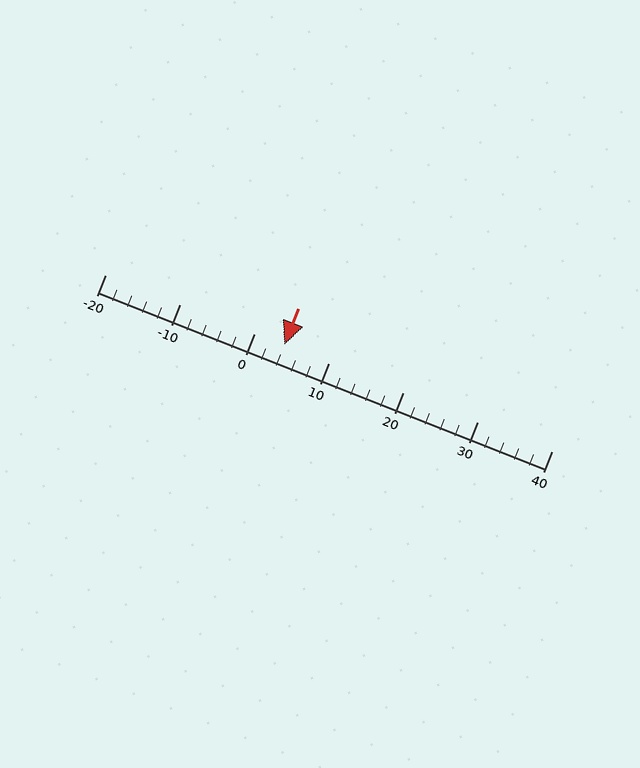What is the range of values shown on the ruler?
The ruler shows values from -20 to 40.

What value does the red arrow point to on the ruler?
The red arrow points to approximately 4.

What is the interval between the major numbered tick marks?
The major tick marks are spaced 10 units apart.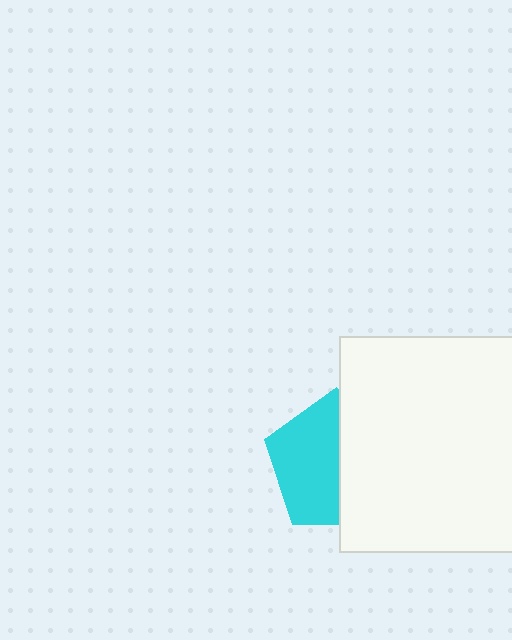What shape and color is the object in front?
The object in front is a white rectangle.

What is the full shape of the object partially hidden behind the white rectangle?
The partially hidden object is a cyan pentagon.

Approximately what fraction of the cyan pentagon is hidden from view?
Roughly 47% of the cyan pentagon is hidden behind the white rectangle.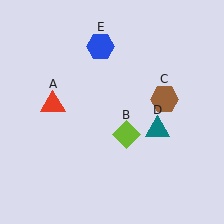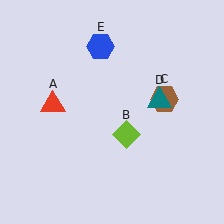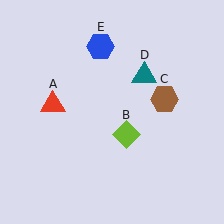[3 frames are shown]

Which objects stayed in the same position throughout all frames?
Red triangle (object A) and lime diamond (object B) and brown hexagon (object C) and blue hexagon (object E) remained stationary.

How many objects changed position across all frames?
1 object changed position: teal triangle (object D).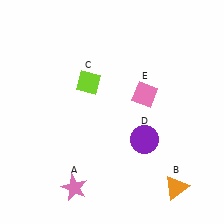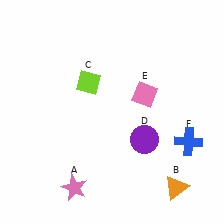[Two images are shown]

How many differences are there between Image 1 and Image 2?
There is 1 difference between the two images.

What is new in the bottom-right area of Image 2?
A blue cross (F) was added in the bottom-right area of Image 2.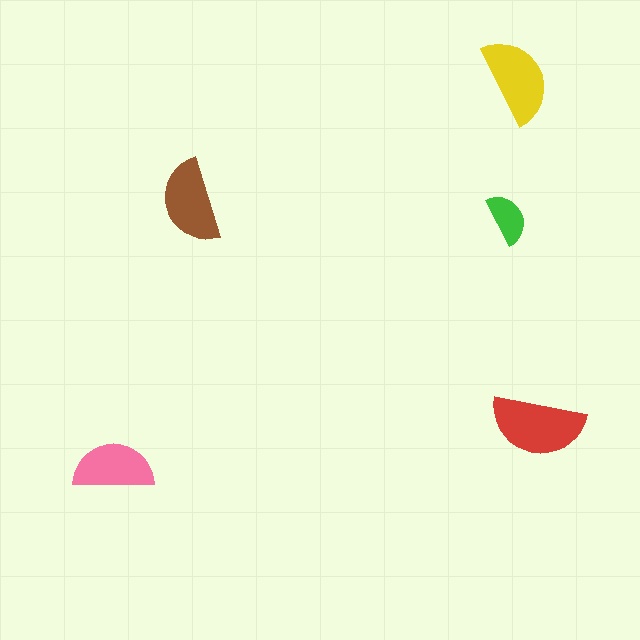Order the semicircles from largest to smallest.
the red one, the yellow one, the brown one, the pink one, the green one.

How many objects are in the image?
There are 5 objects in the image.